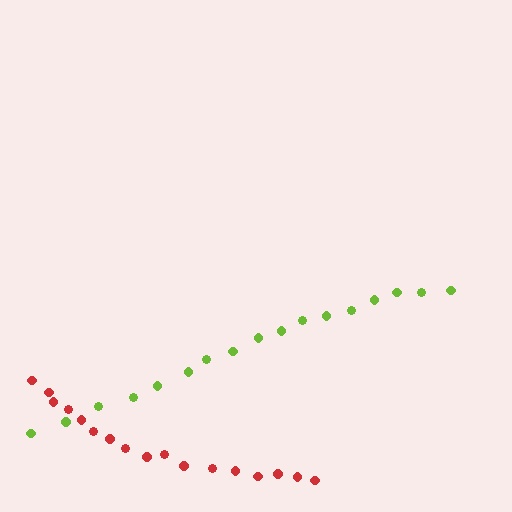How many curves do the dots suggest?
There are 2 distinct paths.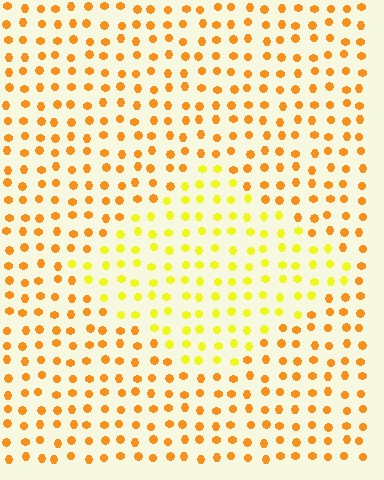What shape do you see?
I see a diamond.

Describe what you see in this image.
The image is filled with small orange elements in a uniform arrangement. A diamond-shaped region is visible where the elements are tinted to a slightly different hue, forming a subtle color boundary.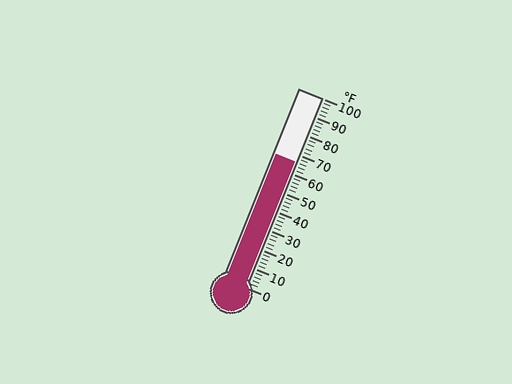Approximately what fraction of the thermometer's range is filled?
The thermometer is filled to approximately 65% of its range.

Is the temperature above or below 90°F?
The temperature is below 90°F.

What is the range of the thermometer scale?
The thermometer scale ranges from 0°F to 100°F.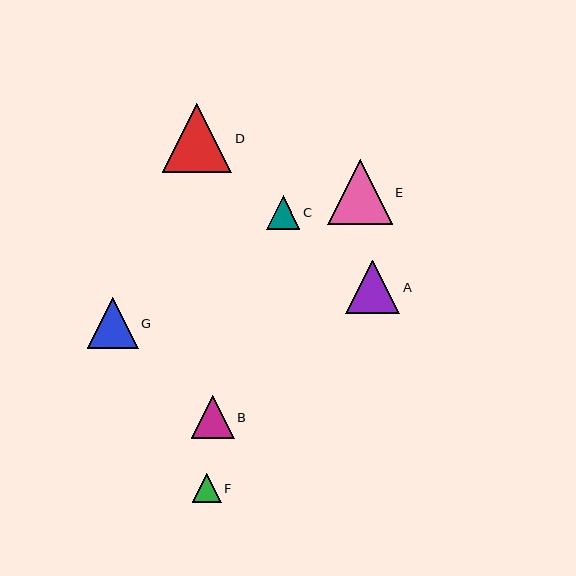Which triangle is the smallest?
Triangle F is the smallest with a size of approximately 29 pixels.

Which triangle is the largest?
Triangle D is the largest with a size of approximately 69 pixels.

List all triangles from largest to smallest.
From largest to smallest: D, E, A, G, B, C, F.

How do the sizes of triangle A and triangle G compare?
Triangle A and triangle G are approximately the same size.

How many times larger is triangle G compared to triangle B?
Triangle G is approximately 1.2 times the size of triangle B.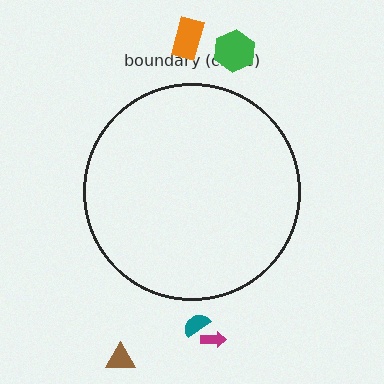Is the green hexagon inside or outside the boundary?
Outside.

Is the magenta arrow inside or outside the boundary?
Outside.